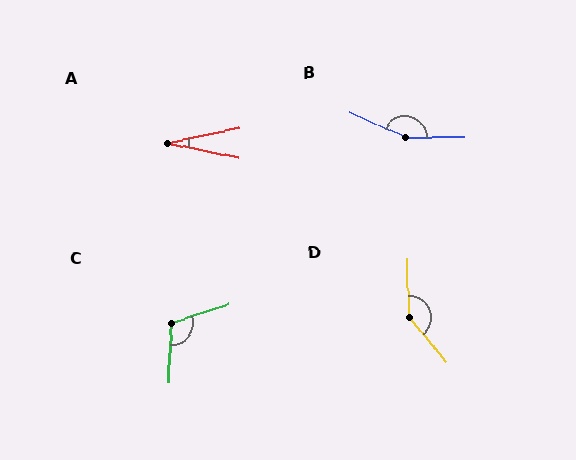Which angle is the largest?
B, at approximately 155 degrees.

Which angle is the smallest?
A, at approximately 23 degrees.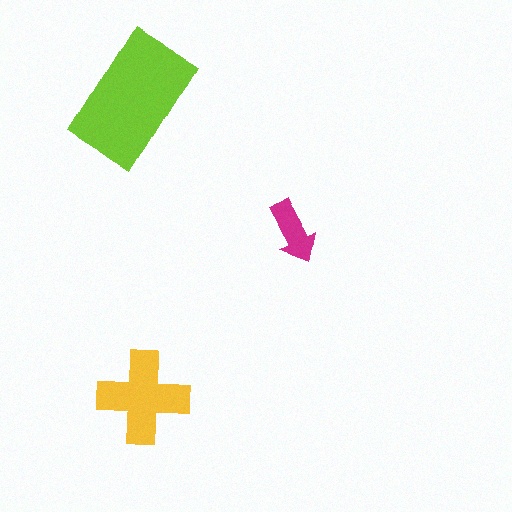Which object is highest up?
The lime rectangle is topmost.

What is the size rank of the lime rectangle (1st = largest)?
1st.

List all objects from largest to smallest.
The lime rectangle, the yellow cross, the magenta arrow.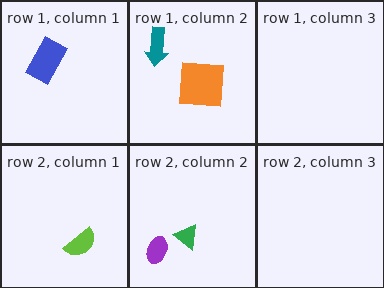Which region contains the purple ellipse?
The row 2, column 2 region.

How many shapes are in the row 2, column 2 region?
2.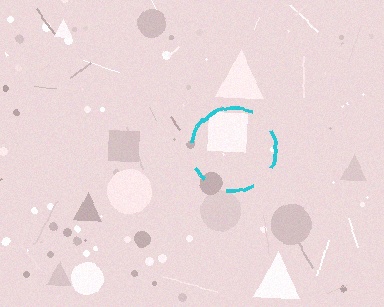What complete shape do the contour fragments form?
The contour fragments form a circle.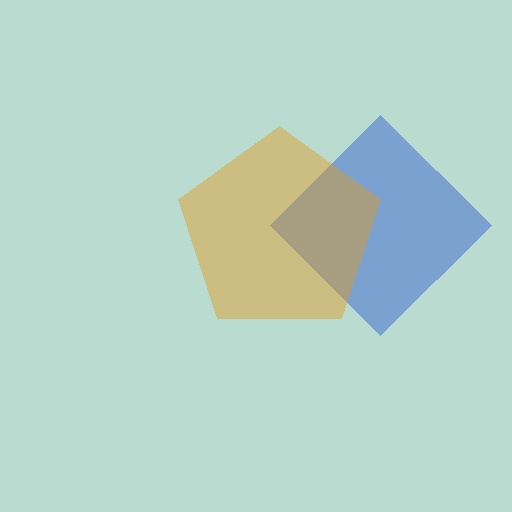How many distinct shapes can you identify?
There are 2 distinct shapes: a blue diamond, an orange pentagon.